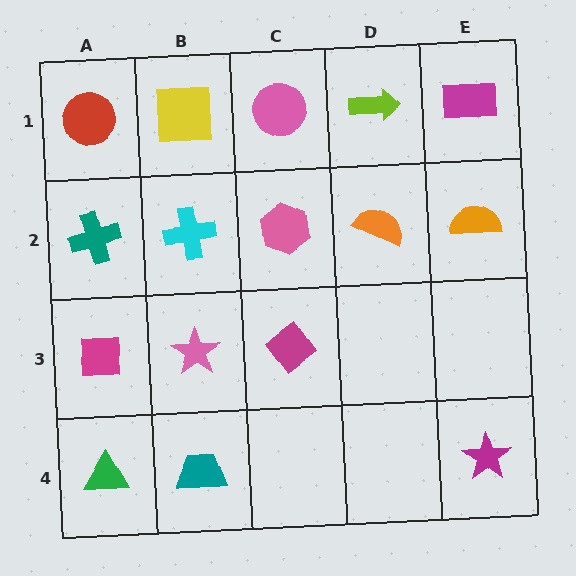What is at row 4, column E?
A magenta star.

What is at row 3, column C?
A magenta diamond.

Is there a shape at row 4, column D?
No, that cell is empty.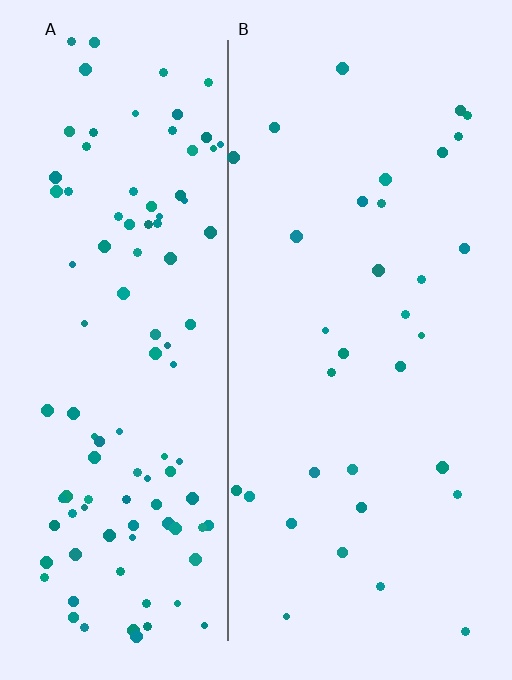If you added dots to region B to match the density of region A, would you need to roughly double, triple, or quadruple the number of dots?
Approximately triple.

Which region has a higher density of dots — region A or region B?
A (the left).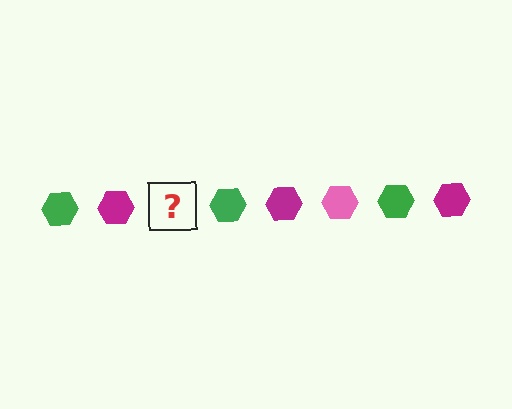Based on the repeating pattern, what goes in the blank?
The blank should be a pink hexagon.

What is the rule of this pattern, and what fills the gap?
The rule is that the pattern cycles through green, magenta, pink hexagons. The gap should be filled with a pink hexagon.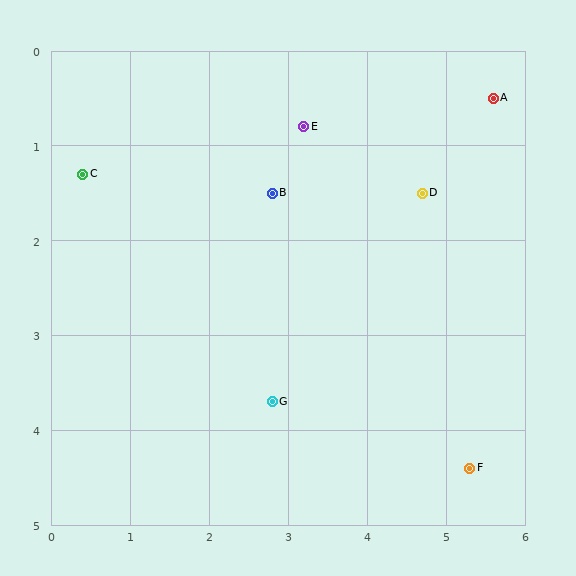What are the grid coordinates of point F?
Point F is at approximately (5.3, 4.4).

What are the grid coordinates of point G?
Point G is at approximately (2.8, 3.7).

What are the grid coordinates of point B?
Point B is at approximately (2.8, 1.5).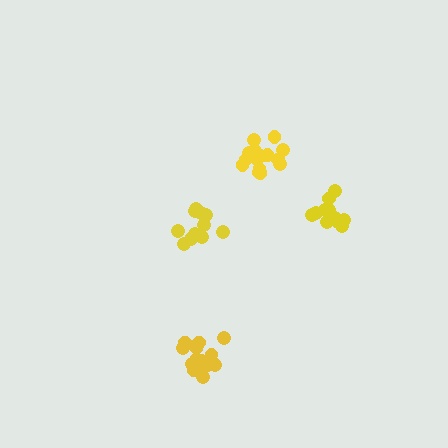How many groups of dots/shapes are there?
There are 4 groups.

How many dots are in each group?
Group 1: 16 dots, Group 2: 11 dots, Group 3: 11 dots, Group 4: 17 dots (55 total).